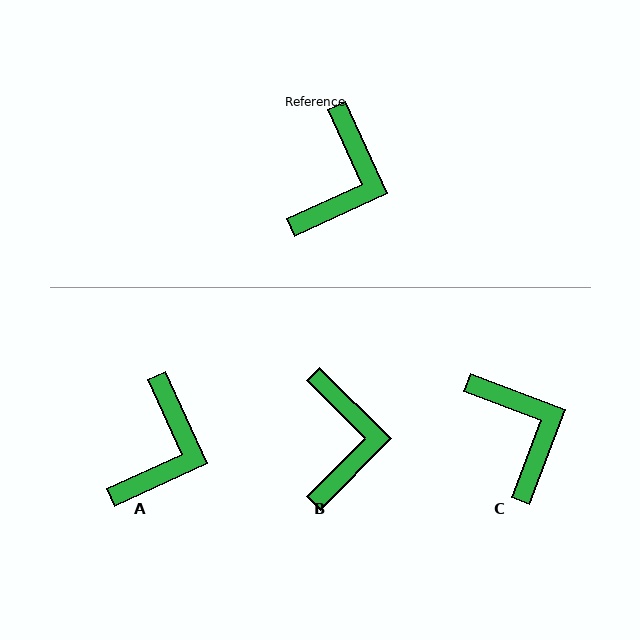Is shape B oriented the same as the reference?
No, it is off by about 21 degrees.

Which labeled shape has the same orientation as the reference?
A.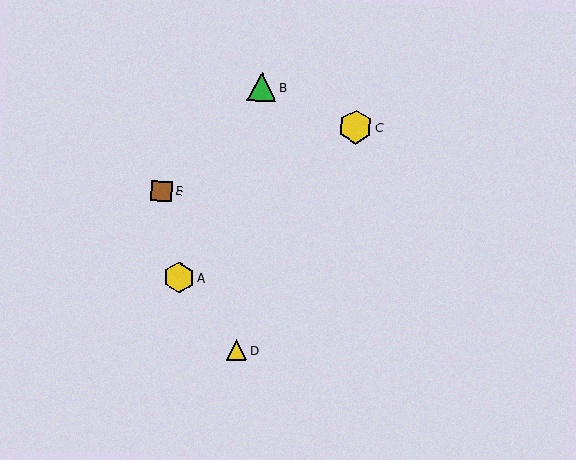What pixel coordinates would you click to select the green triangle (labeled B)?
Click at (262, 86) to select the green triangle B.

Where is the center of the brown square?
The center of the brown square is at (162, 191).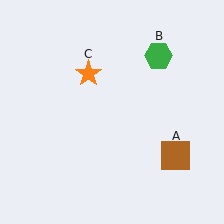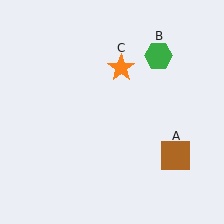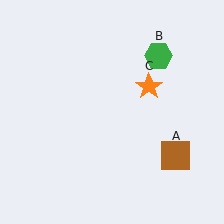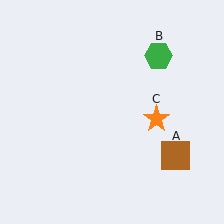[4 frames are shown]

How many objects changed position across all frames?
1 object changed position: orange star (object C).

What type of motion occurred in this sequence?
The orange star (object C) rotated clockwise around the center of the scene.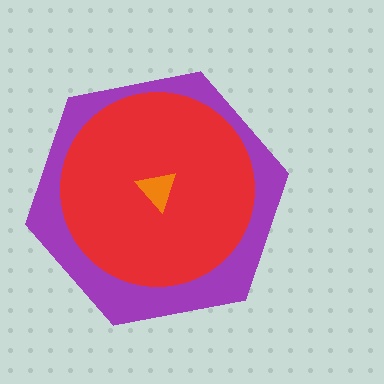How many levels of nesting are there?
3.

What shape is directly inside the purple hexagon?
The red circle.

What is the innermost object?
The orange triangle.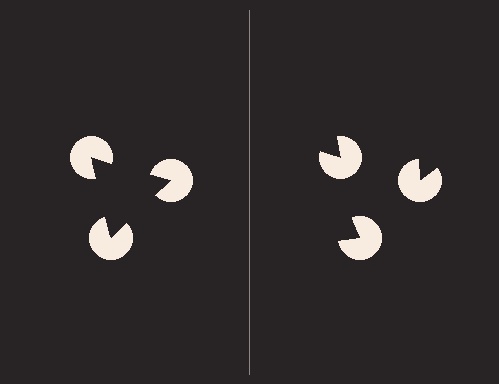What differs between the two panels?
The pac-man discs are positioned identically on both sides; only the wedge orientations differ. On the left they align to a triangle; on the right they are misaligned.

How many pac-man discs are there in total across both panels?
6 — 3 on each side.